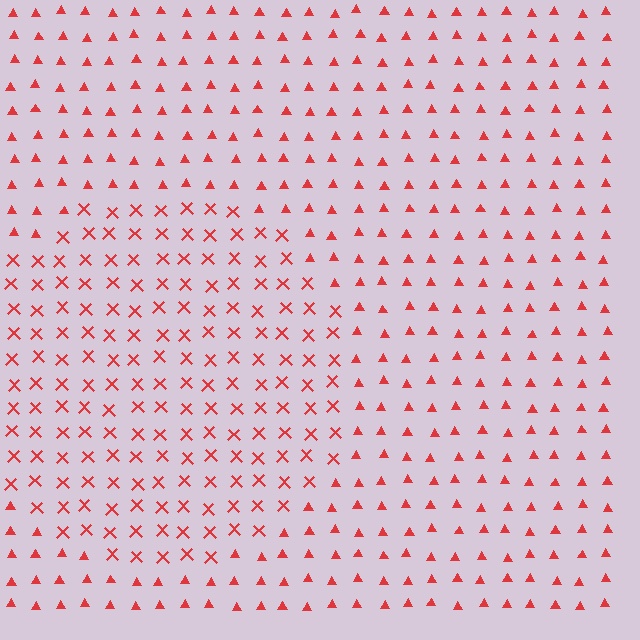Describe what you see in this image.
The image is filled with small red elements arranged in a uniform grid. A circle-shaped region contains X marks, while the surrounding area contains triangles. The boundary is defined purely by the change in element shape.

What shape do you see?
I see a circle.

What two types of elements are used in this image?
The image uses X marks inside the circle region and triangles outside it.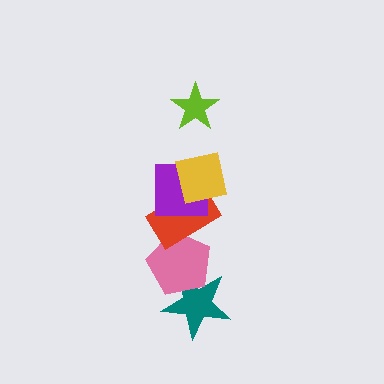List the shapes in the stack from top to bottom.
From top to bottom: the lime star, the yellow square, the purple square, the red rectangle, the pink pentagon, the teal star.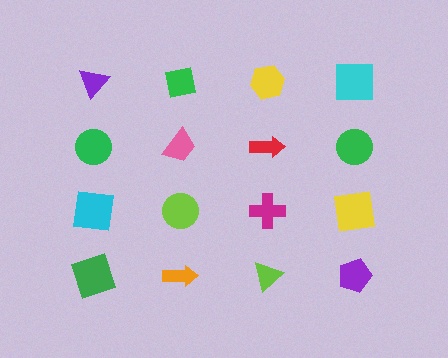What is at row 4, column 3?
A lime triangle.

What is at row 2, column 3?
A red arrow.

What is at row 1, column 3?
A yellow hexagon.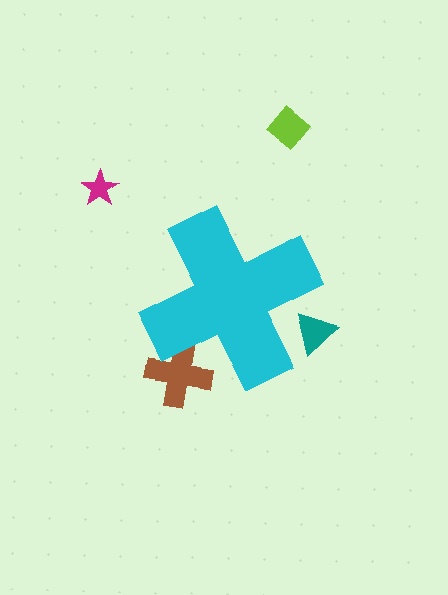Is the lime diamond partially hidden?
No, the lime diamond is fully visible.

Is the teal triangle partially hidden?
Yes, the teal triangle is partially hidden behind the cyan cross.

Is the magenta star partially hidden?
No, the magenta star is fully visible.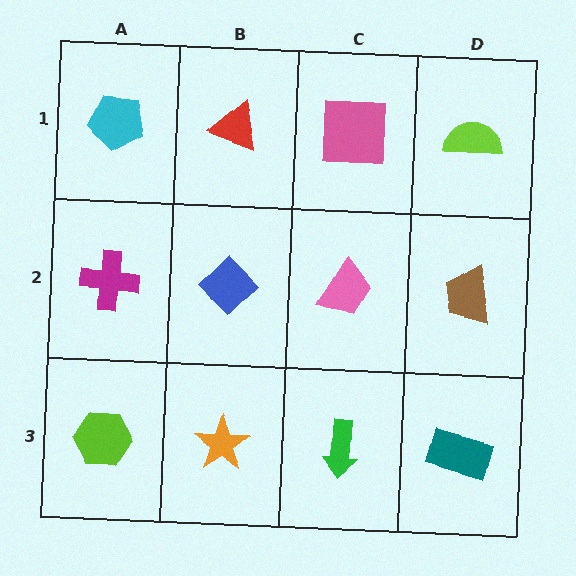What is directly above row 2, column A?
A cyan pentagon.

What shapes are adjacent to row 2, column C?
A pink square (row 1, column C), a green arrow (row 3, column C), a blue diamond (row 2, column B), a brown trapezoid (row 2, column D).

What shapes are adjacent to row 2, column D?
A lime semicircle (row 1, column D), a teal rectangle (row 3, column D), a pink trapezoid (row 2, column C).